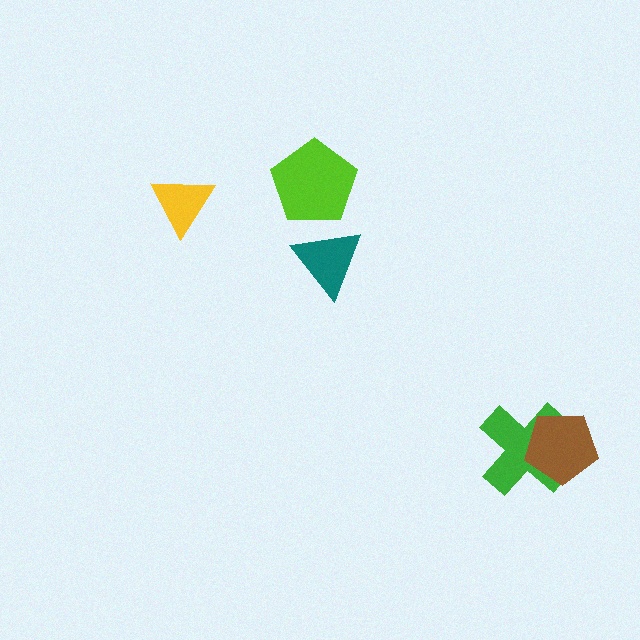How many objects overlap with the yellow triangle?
0 objects overlap with the yellow triangle.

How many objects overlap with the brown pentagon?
1 object overlaps with the brown pentagon.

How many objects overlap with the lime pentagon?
0 objects overlap with the lime pentagon.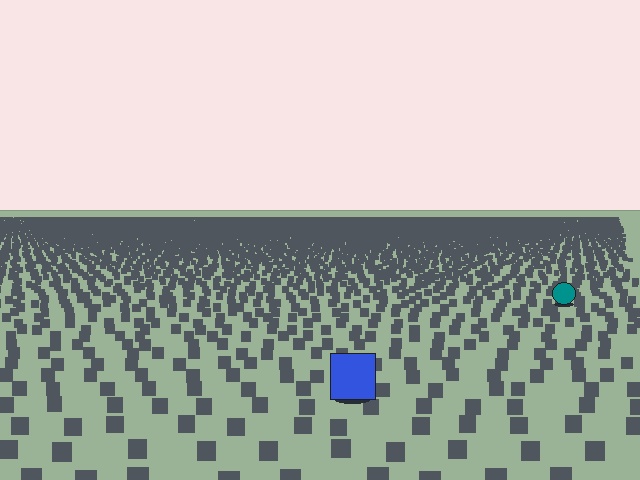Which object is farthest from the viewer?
The teal circle is farthest from the viewer. It appears smaller and the ground texture around it is denser.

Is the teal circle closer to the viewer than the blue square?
No. The blue square is closer — you can tell from the texture gradient: the ground texture is coarser near it.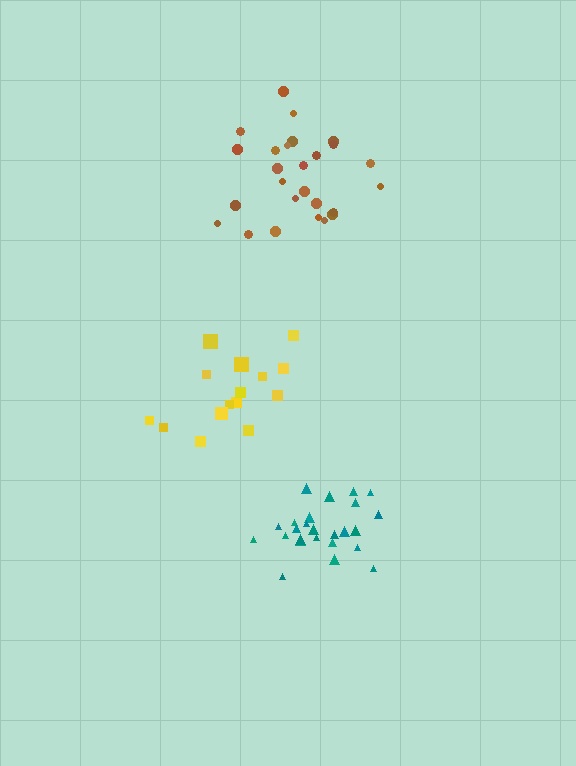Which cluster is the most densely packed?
Teal.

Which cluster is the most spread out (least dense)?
Yellow.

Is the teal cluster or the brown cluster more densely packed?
Teal.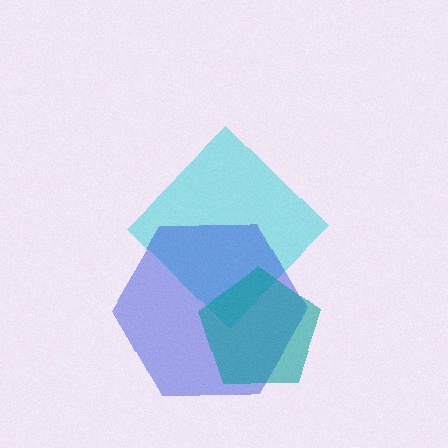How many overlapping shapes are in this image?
There are 3 overlapping shapes in the image.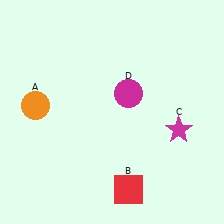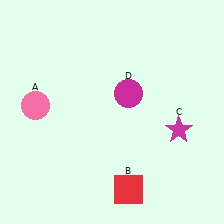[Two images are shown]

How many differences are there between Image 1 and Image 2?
There is 1 difference between the two images.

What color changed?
The circle (A) changed from orange in Image 1 to pink in Image 2.